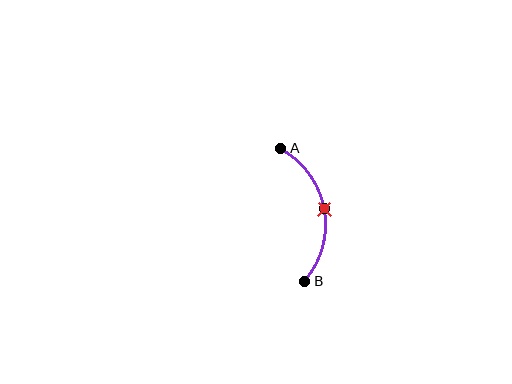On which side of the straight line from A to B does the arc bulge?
The arc bulges to the right of the straight line connecting A and B.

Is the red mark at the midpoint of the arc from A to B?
Yes. The red mark lies on the arc at equal arc-length from both A and B — it is the arc midpoint.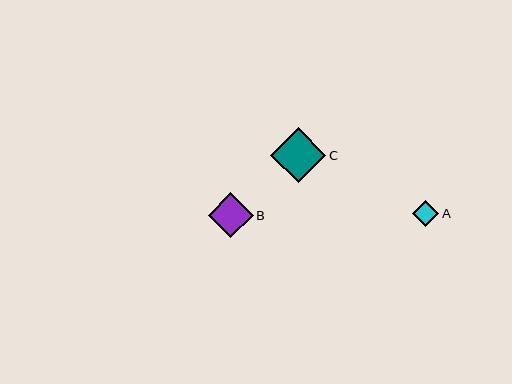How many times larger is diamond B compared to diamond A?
Diamond B is approximately 1.7 times the size of diamond A.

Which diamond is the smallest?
Diamond A is the smallest with a size of approximately 26 pixels.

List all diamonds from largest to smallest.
From largest to smallest: C, B, A.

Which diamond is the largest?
Diamond C is the largest with a size of approximately 56 pixels.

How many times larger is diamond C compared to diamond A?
Diamond C is approximately 2.1 times the size of diamond A.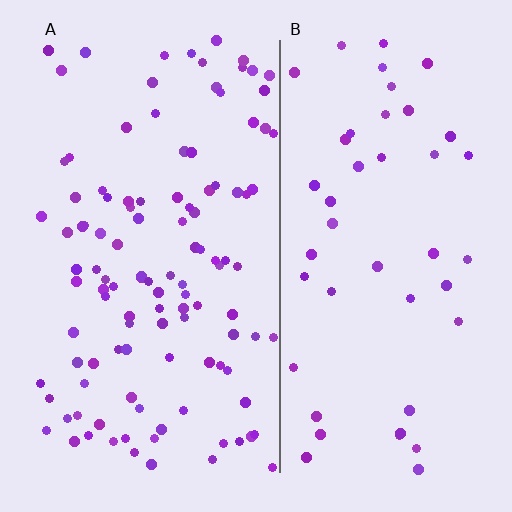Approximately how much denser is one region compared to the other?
Approximately 2.5× — region A over region B.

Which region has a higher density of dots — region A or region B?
A (the left).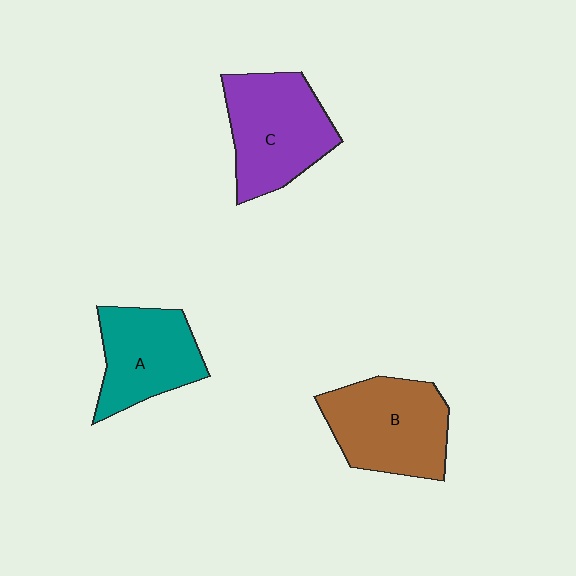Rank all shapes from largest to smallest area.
From largest to smallest: C (purple), B (brown), A (teal).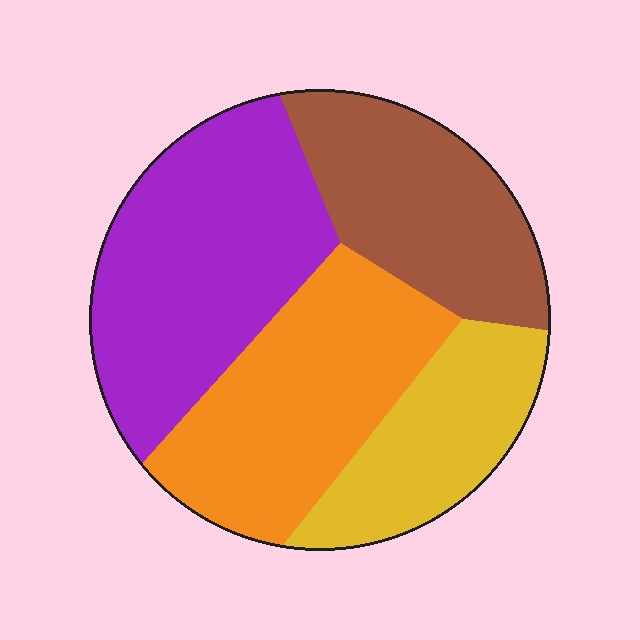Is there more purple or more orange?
Purple.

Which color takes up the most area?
Purple, at roughly 30%.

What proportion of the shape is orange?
Orange takes up about one quarter (1/4) of the shape.